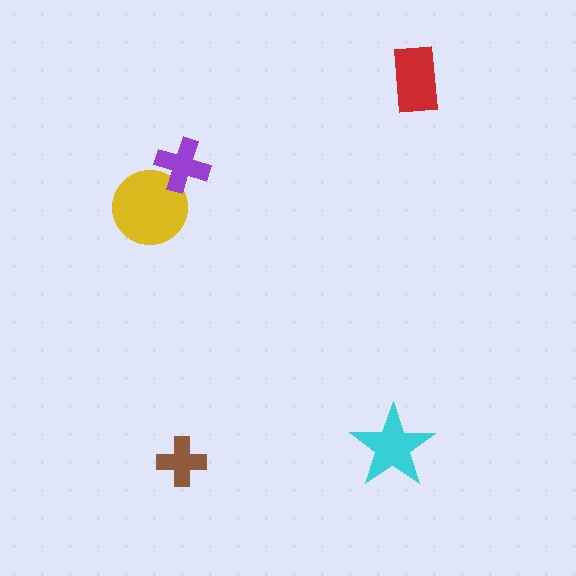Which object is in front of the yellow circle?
The purple cross is in front of the yellow circle.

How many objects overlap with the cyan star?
0 objects overlap with the cyan star.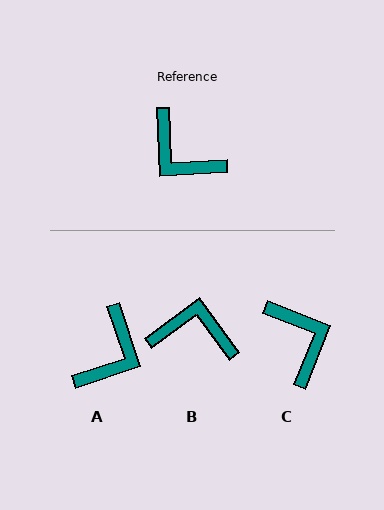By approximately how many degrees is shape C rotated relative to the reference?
Approximately 156 degrees counter-clockwise.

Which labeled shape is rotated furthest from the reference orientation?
C, about 156 degrees away.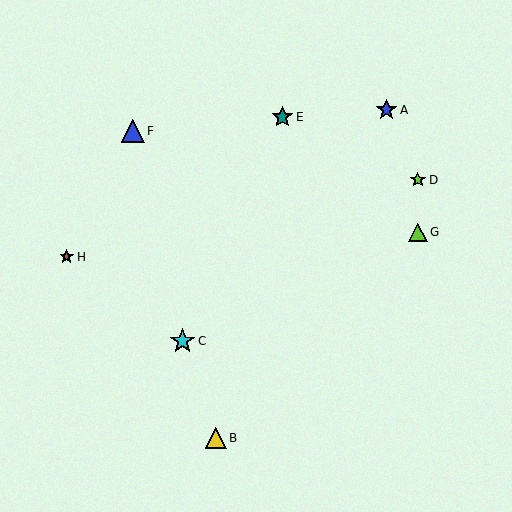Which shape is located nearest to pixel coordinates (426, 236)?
The lime triangle (labeled G) at (418, 232) is nearest to that location.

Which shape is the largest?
The cyan star (labeled C) is the largest.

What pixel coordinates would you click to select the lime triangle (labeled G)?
Click at (418, 232) to select the lime triangle G.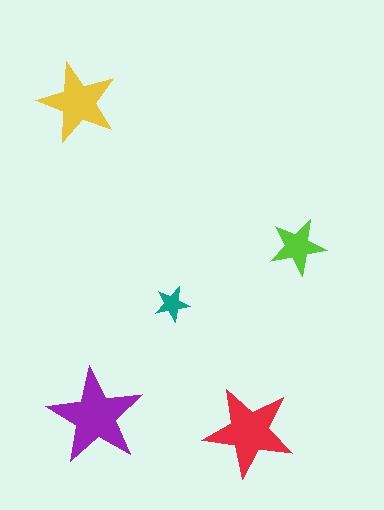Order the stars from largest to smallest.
the purple one, the red one, the yellow one, the lime one, the teal one.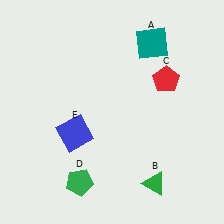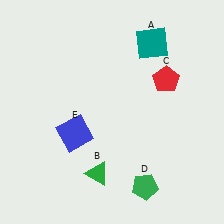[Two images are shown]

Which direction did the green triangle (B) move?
The green triangle (B) moved left.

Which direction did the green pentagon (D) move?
The green pentagon (D) moved right.